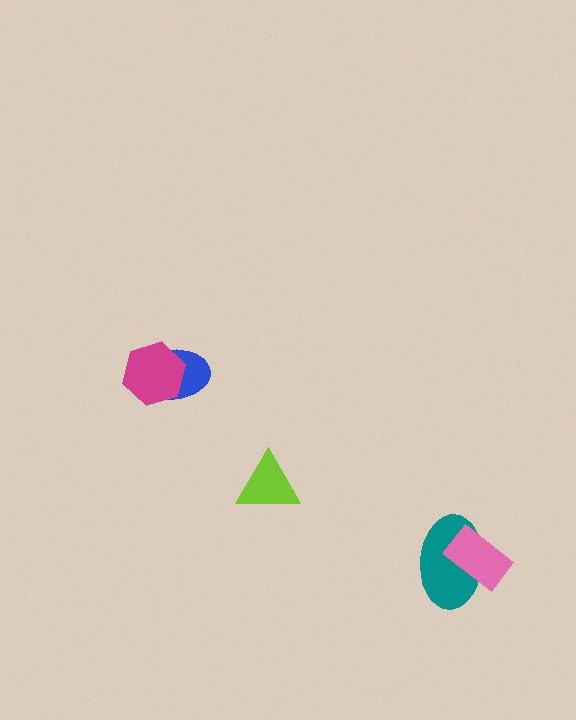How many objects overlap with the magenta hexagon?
1 object overlaps with the magenta hexagon.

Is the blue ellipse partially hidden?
Yes, it is partially covered by another shape.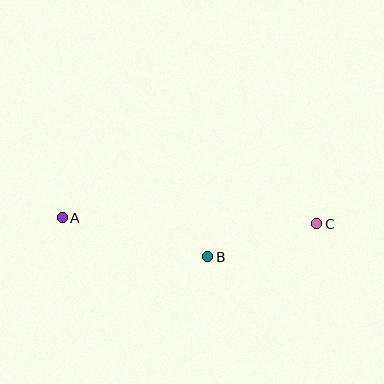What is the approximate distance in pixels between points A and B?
The distance between A and B is approximately 151 pixels.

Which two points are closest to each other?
Points B and C are closest to each other.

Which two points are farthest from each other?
Points A and C are farthest from each other.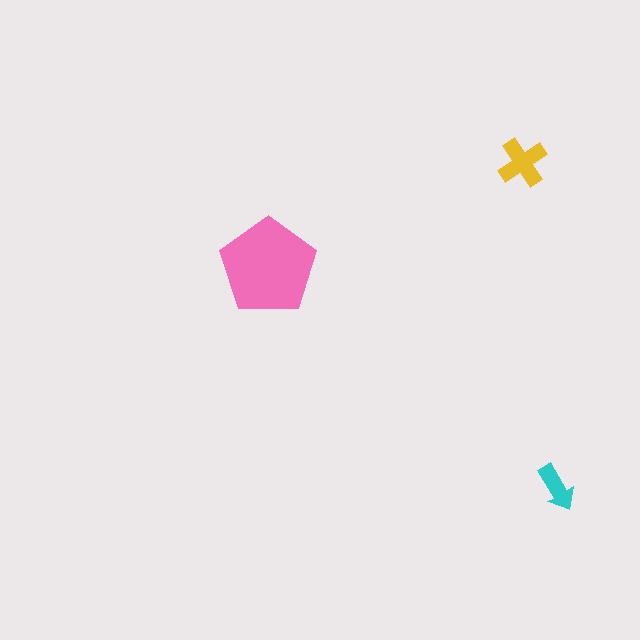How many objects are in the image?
There are 3 objects in the image.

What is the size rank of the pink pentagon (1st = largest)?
1st.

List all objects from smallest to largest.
The cyan arrow, the yellow cross, the pink pentagon.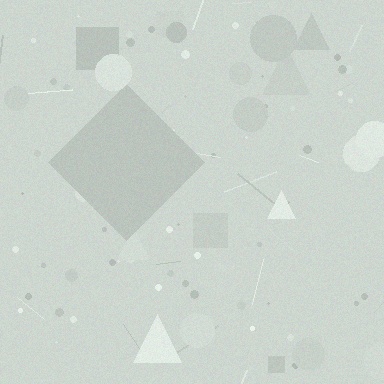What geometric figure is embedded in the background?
A diamond is embedded in the background.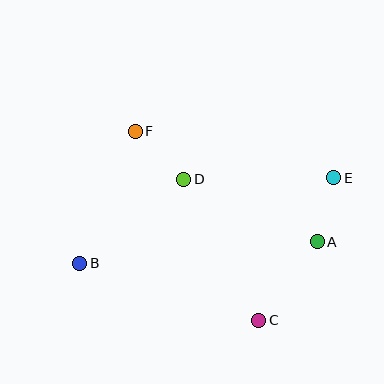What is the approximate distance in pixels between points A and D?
The distance between A and D is approximately 147 pixels.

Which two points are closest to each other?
Points A and E are closest to each other.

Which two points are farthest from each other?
Points B and E are farthest from each other.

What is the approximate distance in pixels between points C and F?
The distance between C and F is approximately 226 pixels.